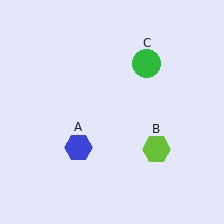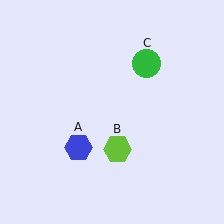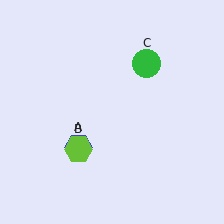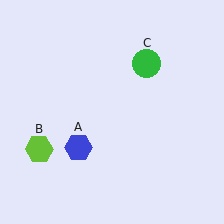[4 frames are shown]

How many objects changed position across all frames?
1 object changed position: lime hexagon (object B).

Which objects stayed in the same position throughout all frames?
Blue hexagon (object A) and green circle (object C) remained stationary.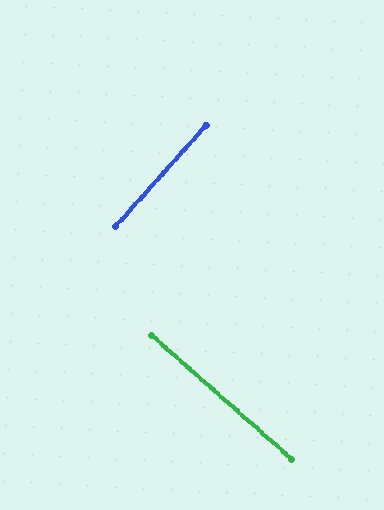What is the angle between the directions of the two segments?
Approximately 90 degrees.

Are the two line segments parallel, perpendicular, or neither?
Perpendicular — they meet at approximately 90°.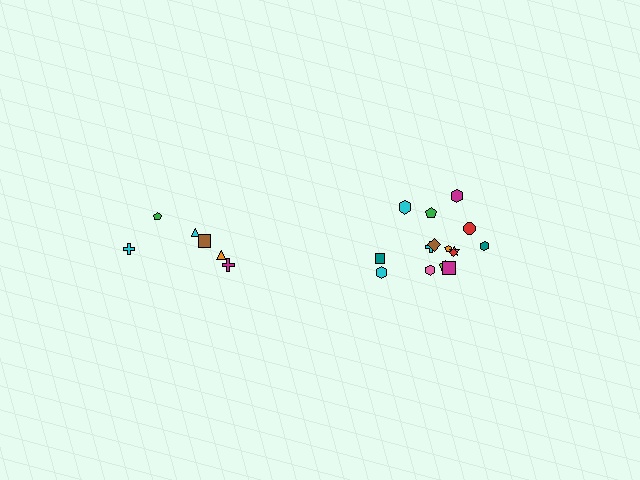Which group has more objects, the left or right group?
The right group.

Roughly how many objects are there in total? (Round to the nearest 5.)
Roughly 20 objects in total.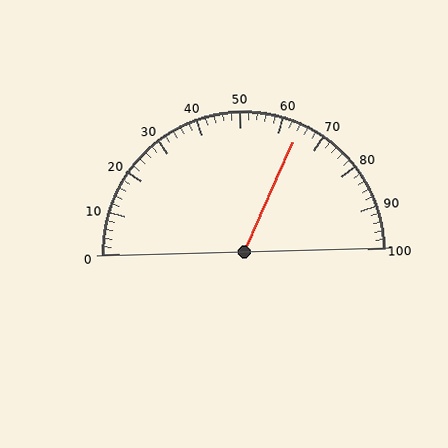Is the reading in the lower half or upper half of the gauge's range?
The reading is in the upper half of the range (0 to 100).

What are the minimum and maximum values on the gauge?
The gauge ranges from 0 to 100.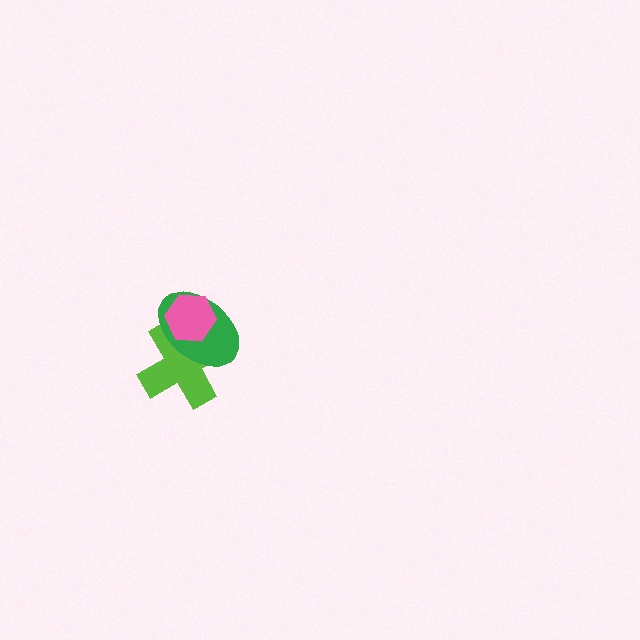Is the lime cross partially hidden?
Yes, it is partially covered by another shape.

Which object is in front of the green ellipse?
The pink hexagon is in front of the green ellipse.